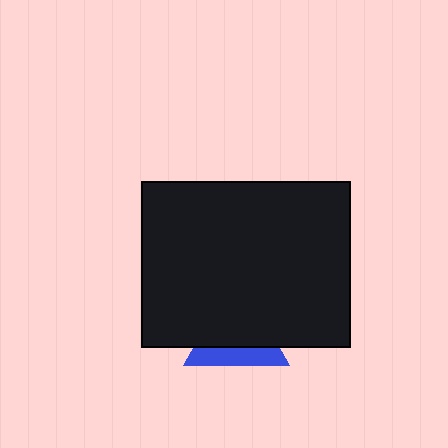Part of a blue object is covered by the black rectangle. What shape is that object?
It is a triangle.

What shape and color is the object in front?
The object in front is a black rectangle.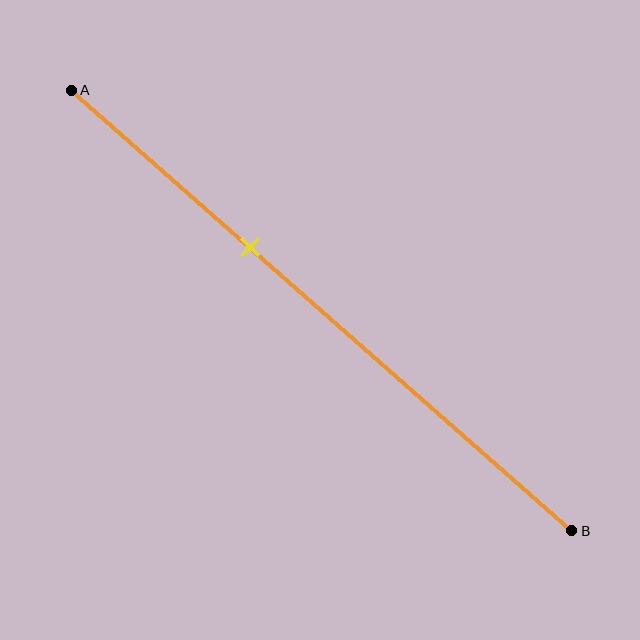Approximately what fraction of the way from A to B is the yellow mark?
The yellow mark is approximately 35% of the way from A to B.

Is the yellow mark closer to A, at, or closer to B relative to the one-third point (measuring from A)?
The yellow mark is approximately at the one-third point of segment AB.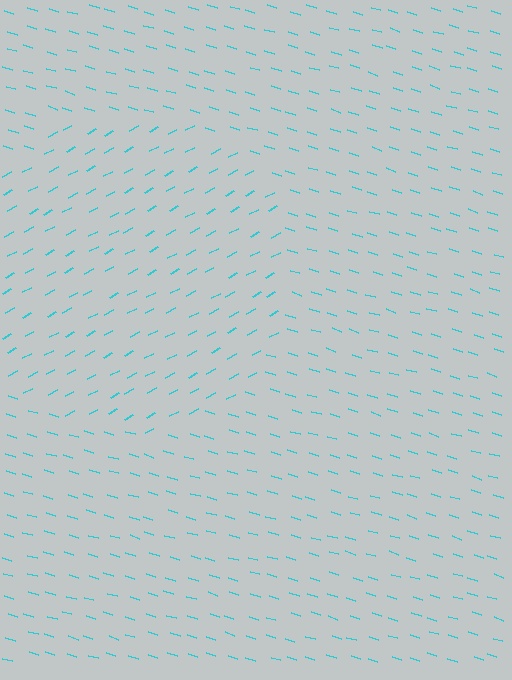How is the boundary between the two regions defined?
The boundary is defined purely by a change in line orientation (approximately 45 degrees difference). All lines are the same color and thickness.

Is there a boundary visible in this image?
Yes, there is a texture boundary formed by a change in line orientation.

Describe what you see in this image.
The image is filled with small cyan line segments. A circle region in the image has lines oriented differently from the surrounding lines, creating a visible texture boundary.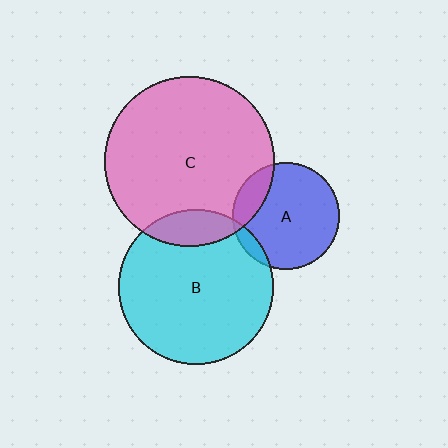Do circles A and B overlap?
Yes.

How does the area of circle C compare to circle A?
Approximately 2.5 times.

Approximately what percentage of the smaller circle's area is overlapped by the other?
Approximately 5%.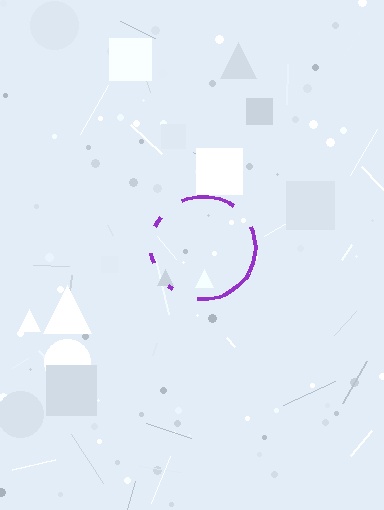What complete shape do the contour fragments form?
The contour fragments form a circle.